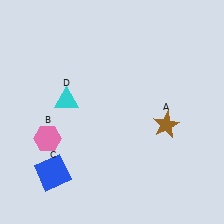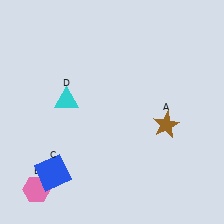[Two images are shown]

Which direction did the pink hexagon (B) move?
The pink hexagon (B) moved down.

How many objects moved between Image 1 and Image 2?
1 object moved between the two images.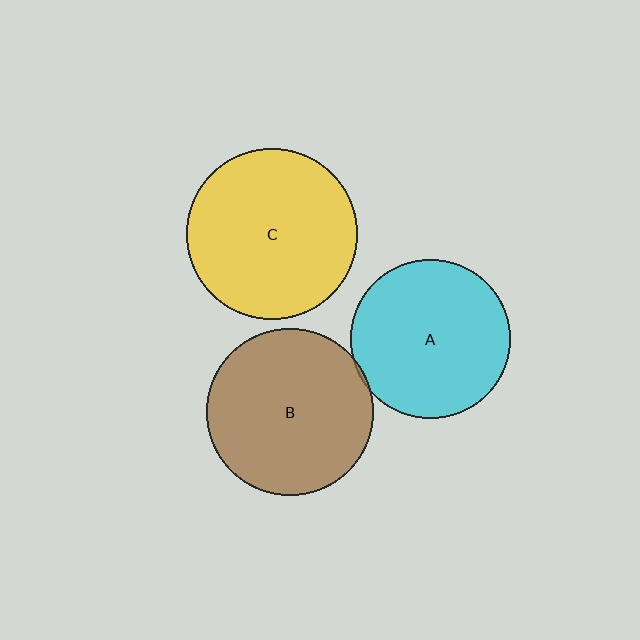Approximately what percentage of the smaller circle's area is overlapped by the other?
Approximately 5%.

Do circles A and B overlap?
Yes.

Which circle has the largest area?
Circle C (yellow).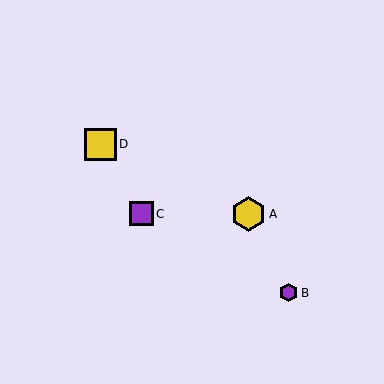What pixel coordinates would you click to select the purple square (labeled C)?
Click at (141, 214) to select the purple square C.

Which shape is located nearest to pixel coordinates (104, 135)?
The yellow square (labeled D) at (100, 144) is nearest to that location.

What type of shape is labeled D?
Shape D is a yellow square.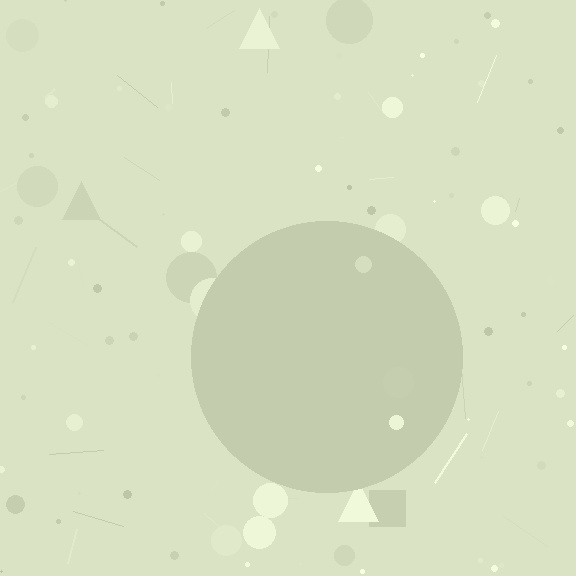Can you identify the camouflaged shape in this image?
The camouflaged shape is a circle.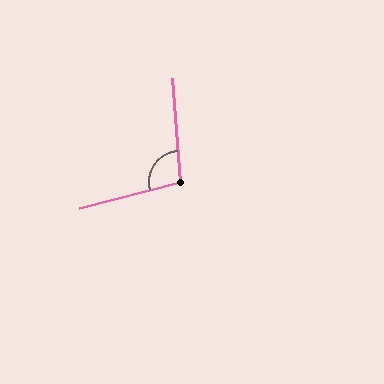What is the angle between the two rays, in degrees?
Approximately 101 degrees.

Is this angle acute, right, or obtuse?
It is obtuse.